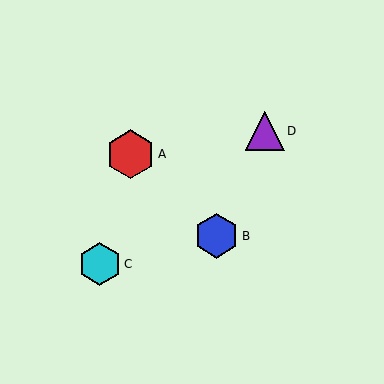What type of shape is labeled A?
Shape A is a red hexagon.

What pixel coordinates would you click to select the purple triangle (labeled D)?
Click at (265, 131) to select the purple triangle D.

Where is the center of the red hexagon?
The center of the red hexagon is at (131, 154).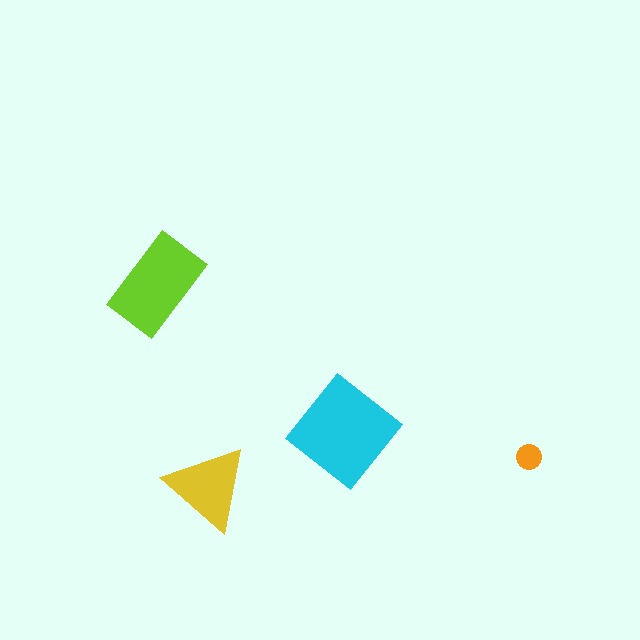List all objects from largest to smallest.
The cyan diamond, the lime rectangle, the yellow triangle, the orange circle.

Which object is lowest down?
The yellow triangle is bottommost.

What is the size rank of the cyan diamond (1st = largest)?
1st.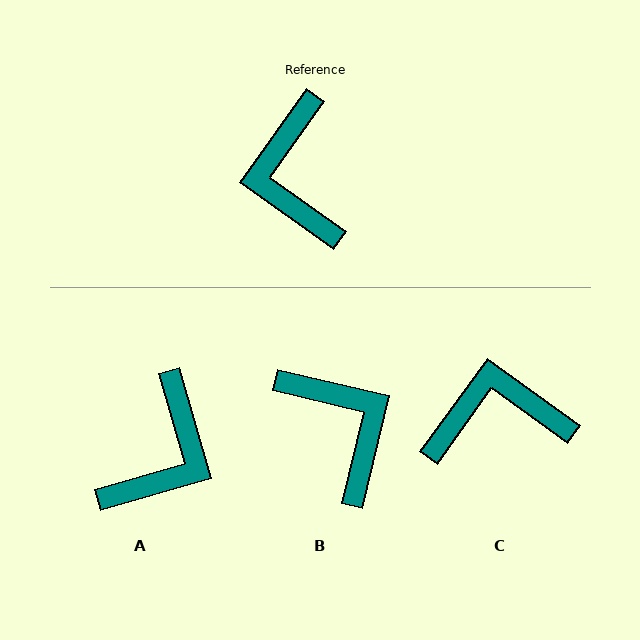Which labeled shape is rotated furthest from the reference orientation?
B, about 158 degrees away.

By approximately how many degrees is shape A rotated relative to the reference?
Approximately 142 degrees counter-clockwise.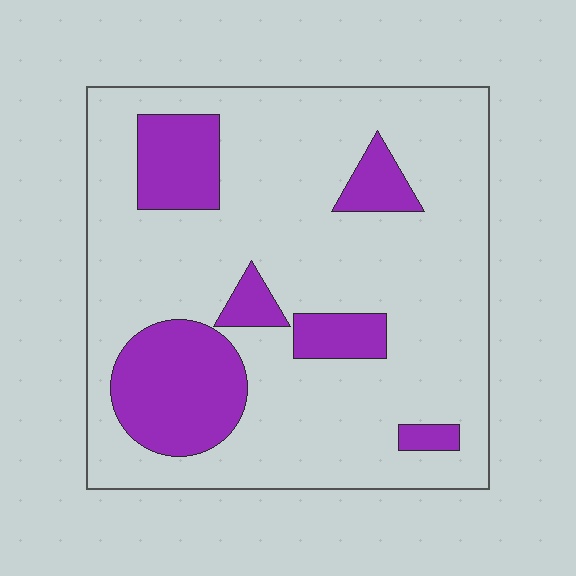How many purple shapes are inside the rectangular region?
6.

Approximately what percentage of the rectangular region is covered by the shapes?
Approximately 20%.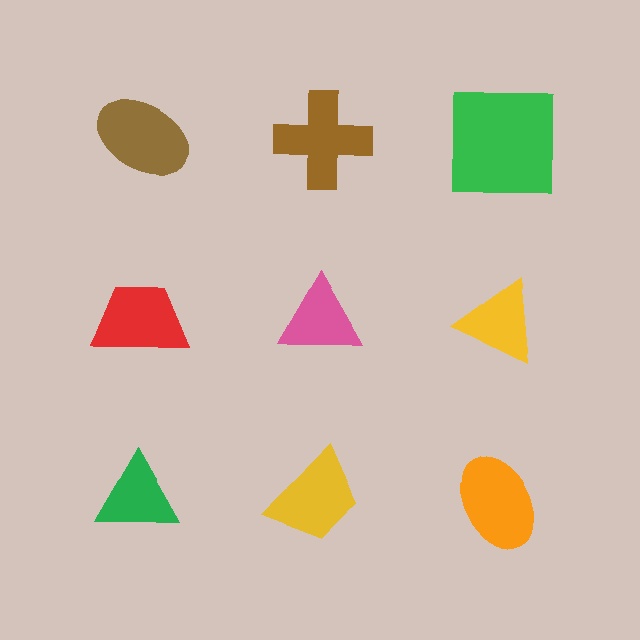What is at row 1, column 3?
A green square.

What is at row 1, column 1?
A brown ellipse.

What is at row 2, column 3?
A yellow triangle.